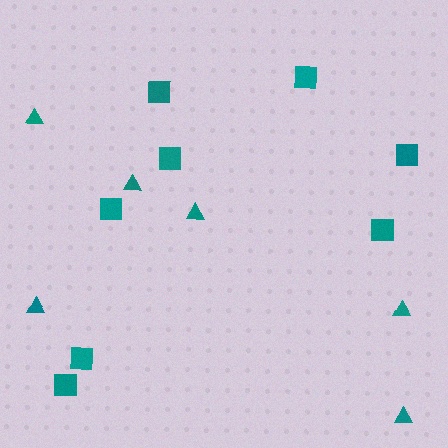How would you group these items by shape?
There are 2 groups: one group of squares (8) and one group of triangles (6).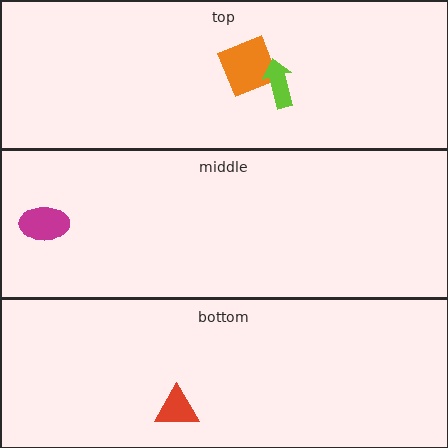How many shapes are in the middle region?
1.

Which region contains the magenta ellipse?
The middle region.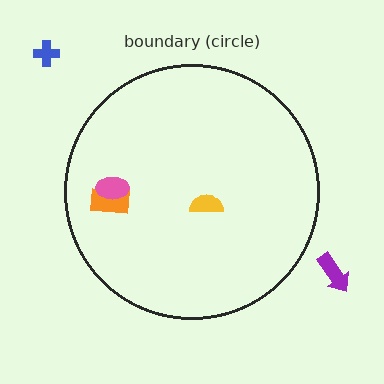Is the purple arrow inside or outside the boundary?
Outside.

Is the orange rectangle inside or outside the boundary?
Inside.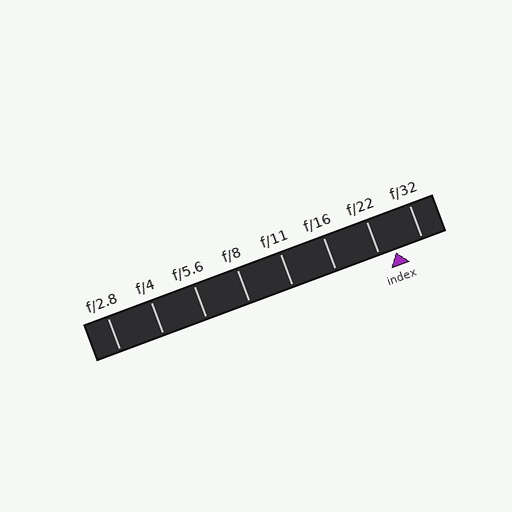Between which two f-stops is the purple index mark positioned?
The index mark is between f/22 and f/32.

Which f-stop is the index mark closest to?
The index mark is closest to f/22.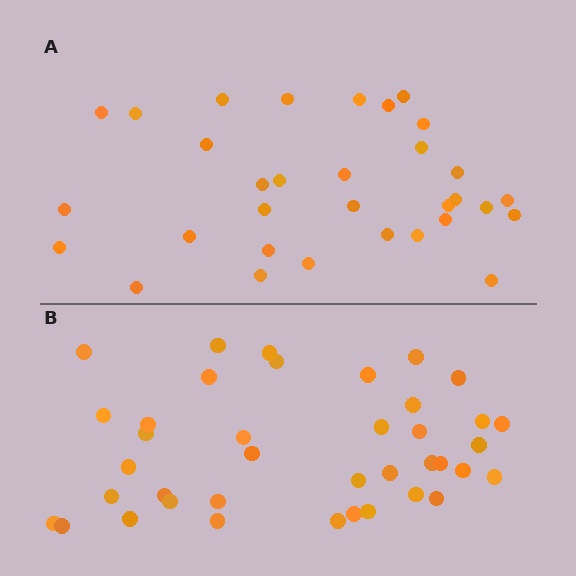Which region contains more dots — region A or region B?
Region B (the bottom region) has more dots.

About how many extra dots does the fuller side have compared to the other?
Region B has roughly 8 or so more dots than region A.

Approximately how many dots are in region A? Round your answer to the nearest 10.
About 30 dots. (The exact count is 32, which rounds to 30.)